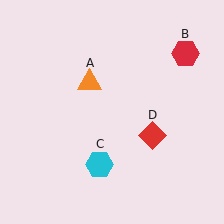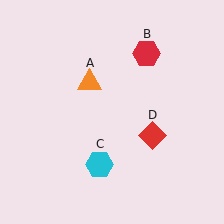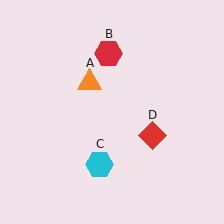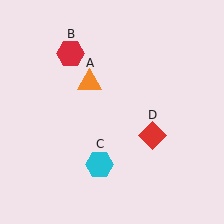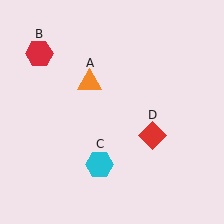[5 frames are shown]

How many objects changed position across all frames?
1 object changed position: red hexagon (object B).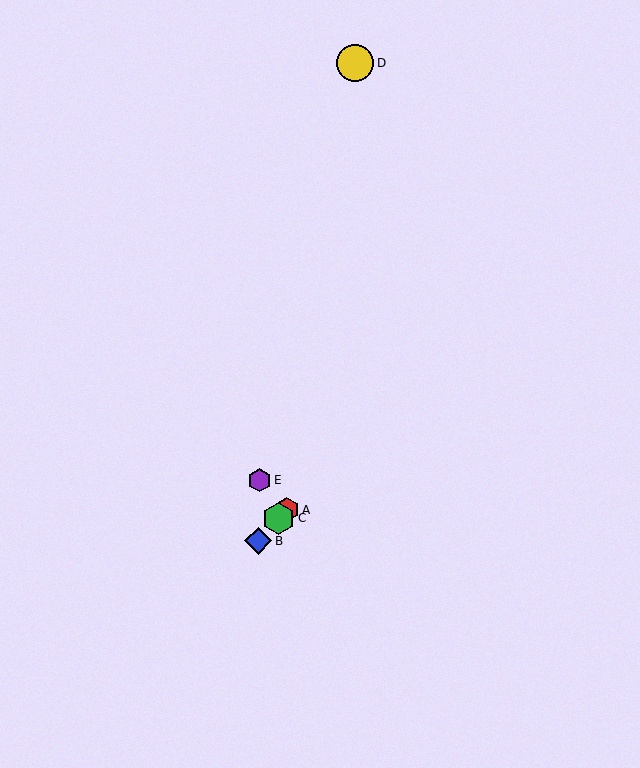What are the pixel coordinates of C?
Object C is at (279, 518).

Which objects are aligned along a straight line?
Objects A, B, C are aligned along a straight line.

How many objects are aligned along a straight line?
3 objects (A, B, C) are aligned along a straight line.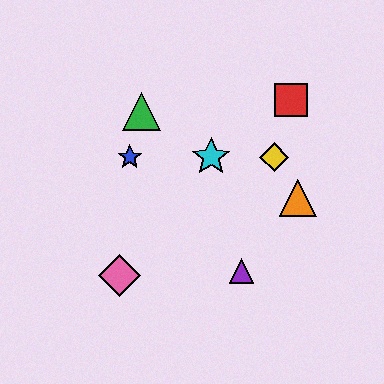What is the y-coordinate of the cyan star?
The cyan star is at y≈157.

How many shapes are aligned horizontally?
3 shapes (the blue star, the yellow diamond, the cyan star) are aligned horizontally.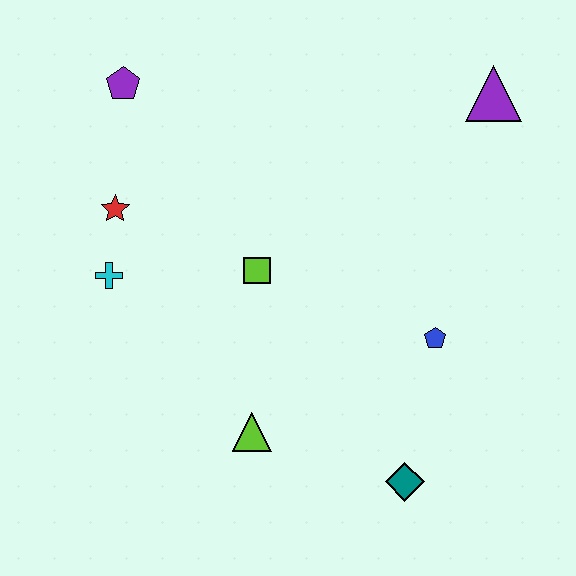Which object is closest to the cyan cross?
The red star is closest to the cyan cross.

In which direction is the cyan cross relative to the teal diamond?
The cyan cross is to the left of the teal diamond.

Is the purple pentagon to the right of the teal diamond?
No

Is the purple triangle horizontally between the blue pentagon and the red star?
No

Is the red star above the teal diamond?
Yes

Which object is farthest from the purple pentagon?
The teal diamond is farthest from the purple pentagon.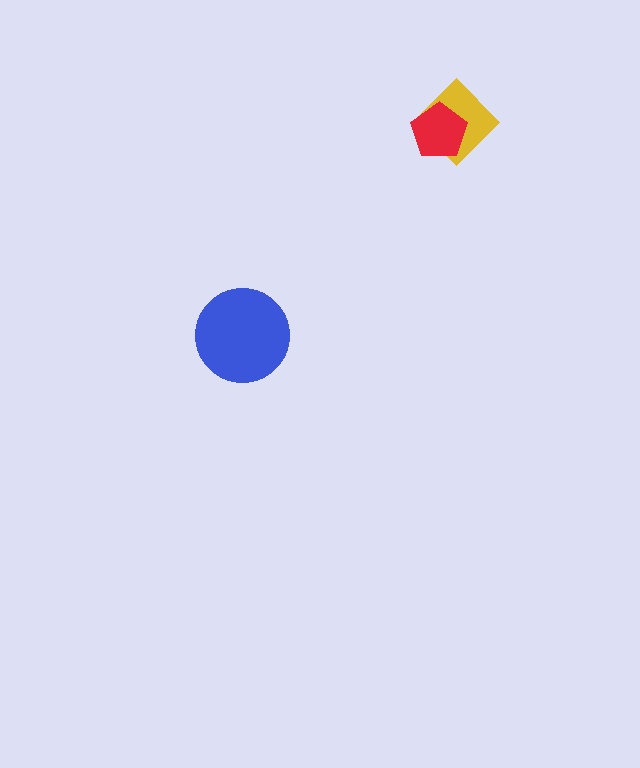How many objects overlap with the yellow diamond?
1 object overlaps with the yellow diamond.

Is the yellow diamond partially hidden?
Yes, it is partially covered by another shape.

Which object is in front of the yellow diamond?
The red pentagon is in front of the yellow diamond.